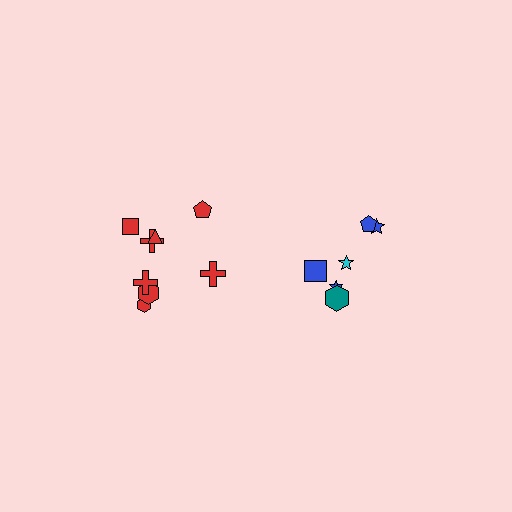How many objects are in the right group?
There are 6 objects.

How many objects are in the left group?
There are 8 objects.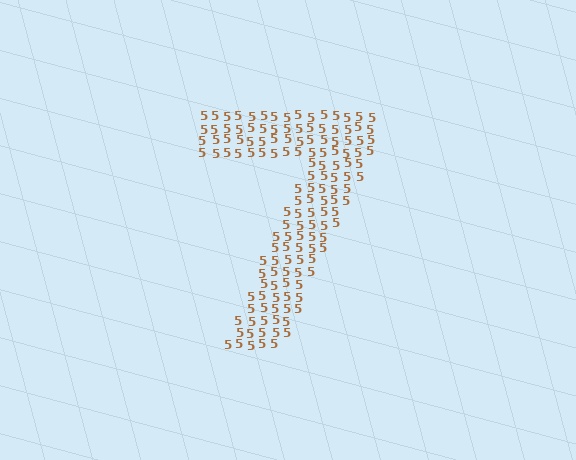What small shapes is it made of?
It is made of small digit 5's.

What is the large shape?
The large shape is the digit 7.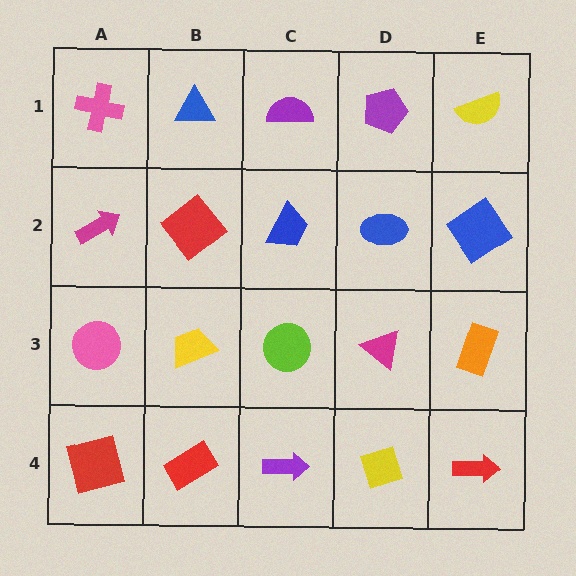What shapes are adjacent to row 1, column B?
A red diamond (row 2, column B), a pink cross (row 1, column A), a purple semicircle (row 1, column C).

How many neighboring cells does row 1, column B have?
3.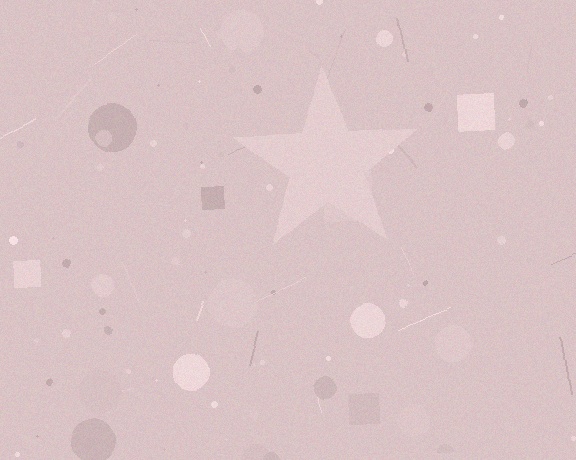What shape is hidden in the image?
A star is hidden in the image.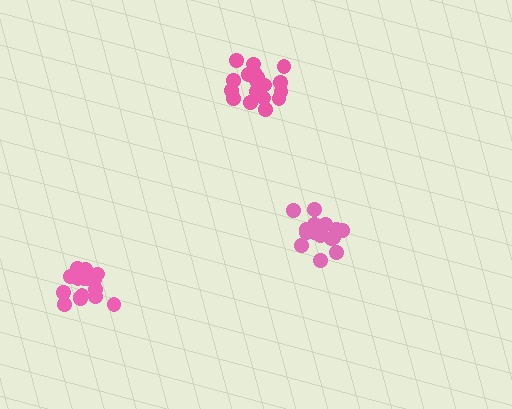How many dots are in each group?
Group 1: 15 dots, Group 2: 19 dots, Group 3: 19 dots (53 total).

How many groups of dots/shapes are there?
There are 3 groups.